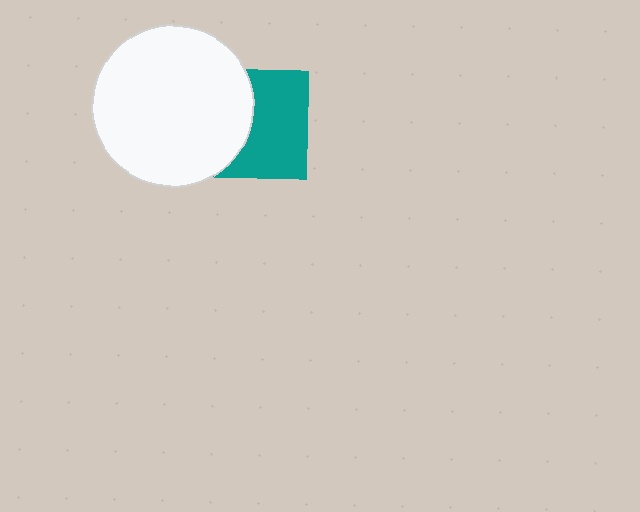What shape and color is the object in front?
The object in front is a white circle.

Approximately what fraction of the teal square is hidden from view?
Roughly 43% of the teal square is hidden behind the white circle.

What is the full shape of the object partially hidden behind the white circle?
The partially hidden object is a teal square.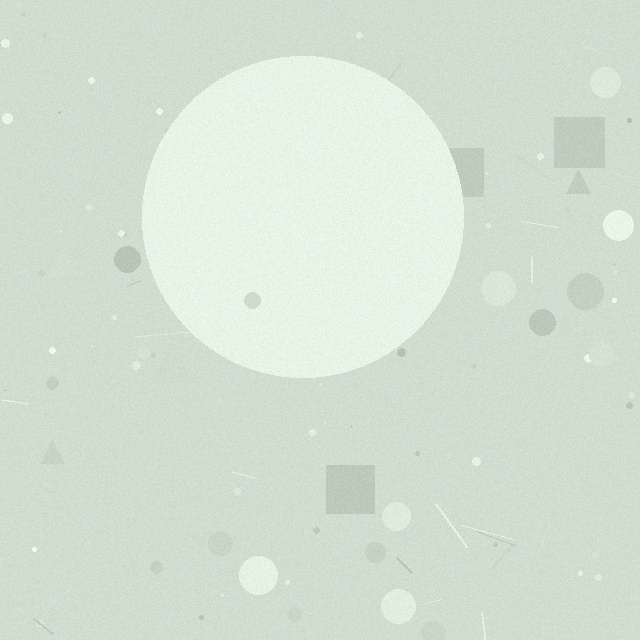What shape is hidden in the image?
A circle is hidden in the image.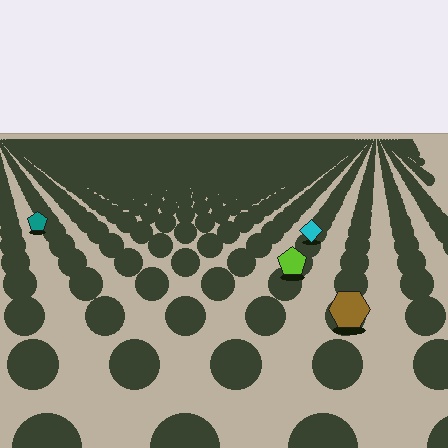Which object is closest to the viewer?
The brown hexagon is closest. The texture marks near it are larger and more spread out.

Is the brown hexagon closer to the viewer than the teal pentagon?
Yes. The brown hexagon is closer — you can tell from the texture gradient: the ground texture is coarser near it.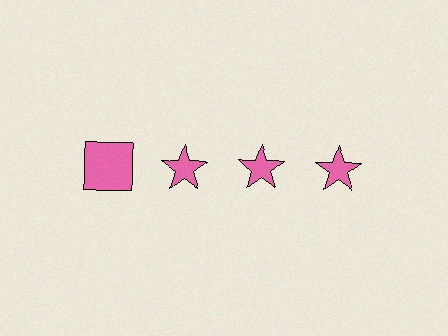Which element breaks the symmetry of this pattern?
The pink square in the top row, leftmost column breaks the symmetry. All other shapes are pink stars.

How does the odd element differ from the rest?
It has a different shape: square instead of star.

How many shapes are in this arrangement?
There are 4 shapes arranged in a grid pattern.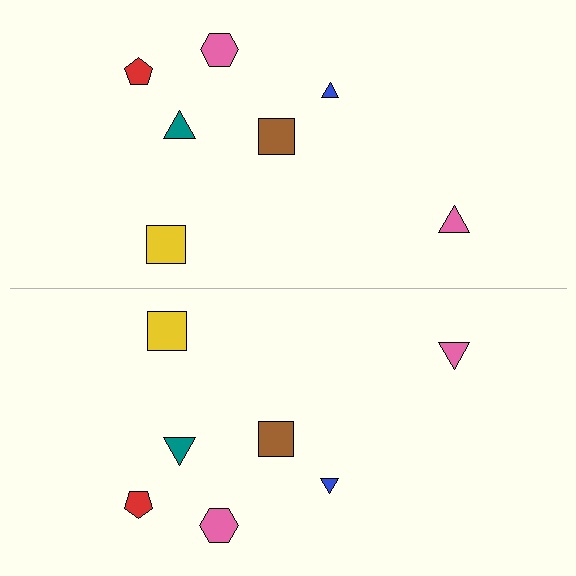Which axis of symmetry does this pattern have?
The pattern has a horizontal axis of symmetry running through the center of the image.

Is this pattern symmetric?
Yes, this pattern has bilateral (reflection) symmetry.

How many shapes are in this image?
There are 14 shapes in this image.